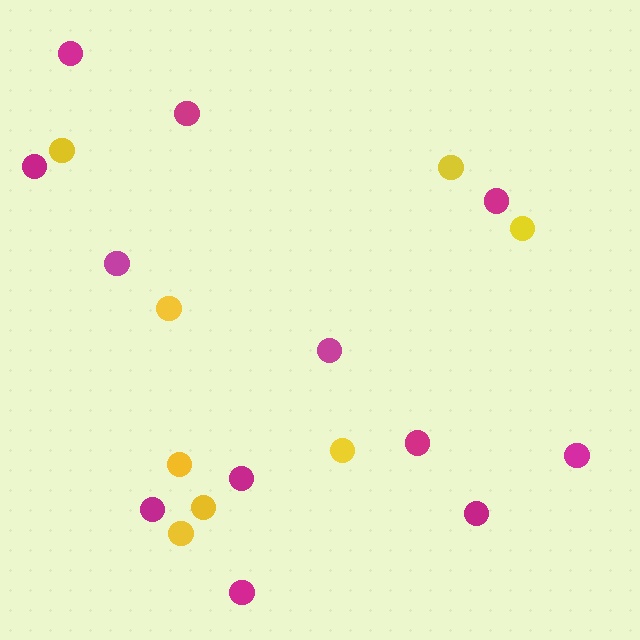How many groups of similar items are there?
There are 2 groups: one group of magenta circles (12) and one group of yellow circles (8).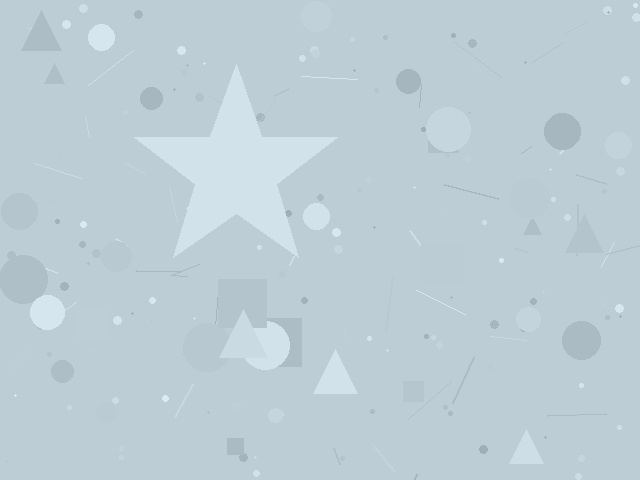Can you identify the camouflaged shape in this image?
The camouflaged shape is a star.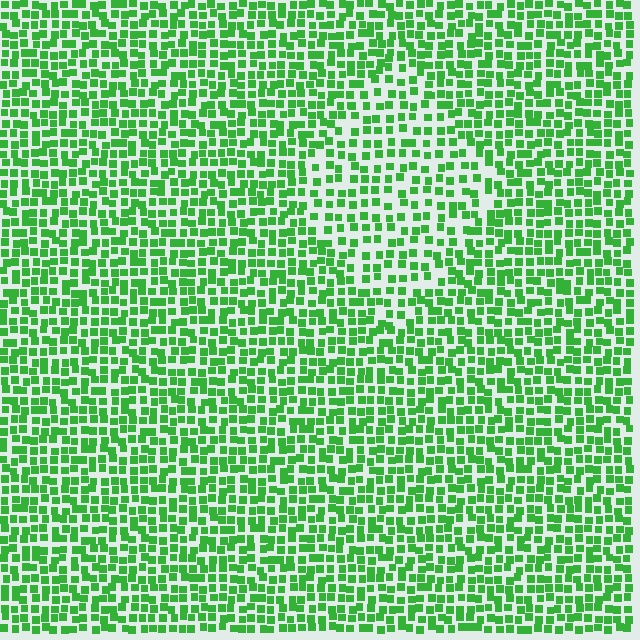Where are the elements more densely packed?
The elements are more densely packed outside the diamond boundary.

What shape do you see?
I see a diamond.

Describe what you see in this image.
The image contains small green elements arranged at two different densities. A diamond-shaped region is visible where the elements are less densely packed than the surrounding area.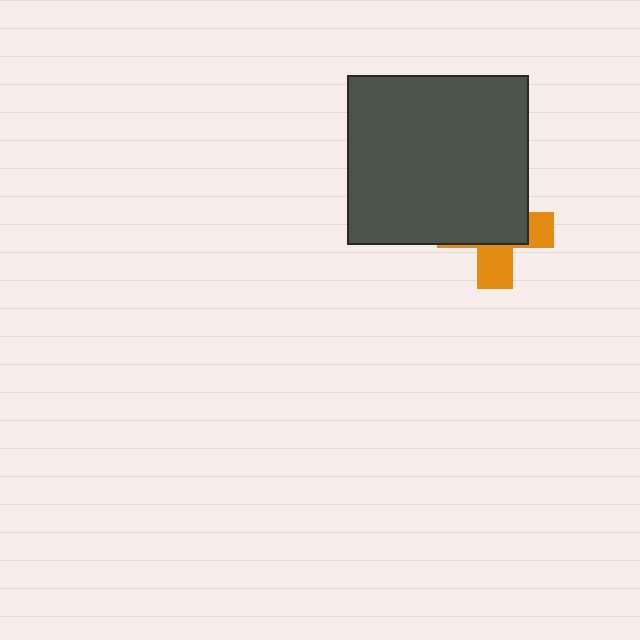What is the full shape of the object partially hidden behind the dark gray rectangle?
The partially hidden object is an orange cross.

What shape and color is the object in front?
The object in front is a dark gray rectangle.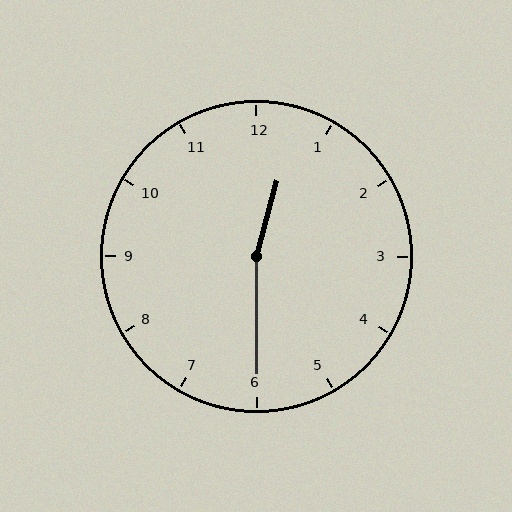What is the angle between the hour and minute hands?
Approximately 165 degrees.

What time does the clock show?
12:30.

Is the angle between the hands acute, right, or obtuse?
It is obtuse.